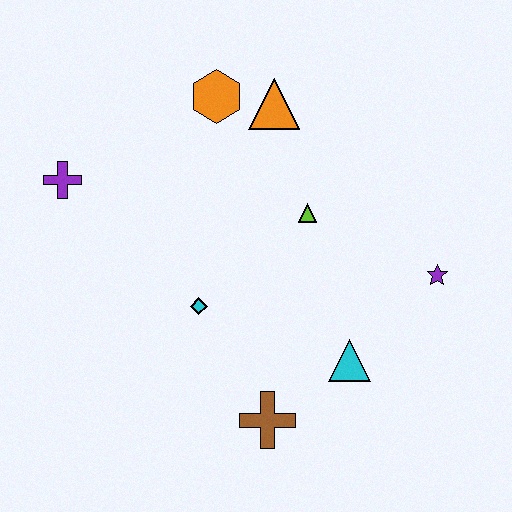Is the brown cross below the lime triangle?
Yes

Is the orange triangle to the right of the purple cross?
Yes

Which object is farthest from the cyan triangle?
The purple cross is farthest from the cyan triangle.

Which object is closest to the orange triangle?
The orange hexagon is closest to the orange triangle.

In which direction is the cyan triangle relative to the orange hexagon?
The cyan triangle is below the orange hexagon.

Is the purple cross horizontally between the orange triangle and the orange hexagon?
No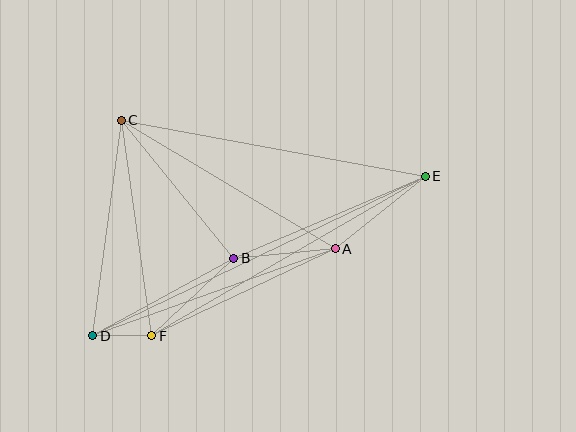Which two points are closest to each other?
Points D and F are closest to each other.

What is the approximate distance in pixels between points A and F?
The distance between A and F is approximately 203 pixels.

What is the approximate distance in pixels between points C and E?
The distance between C and E is approximately 309 pixels.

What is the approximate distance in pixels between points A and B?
The distance between A and B is approximately 102 pixels.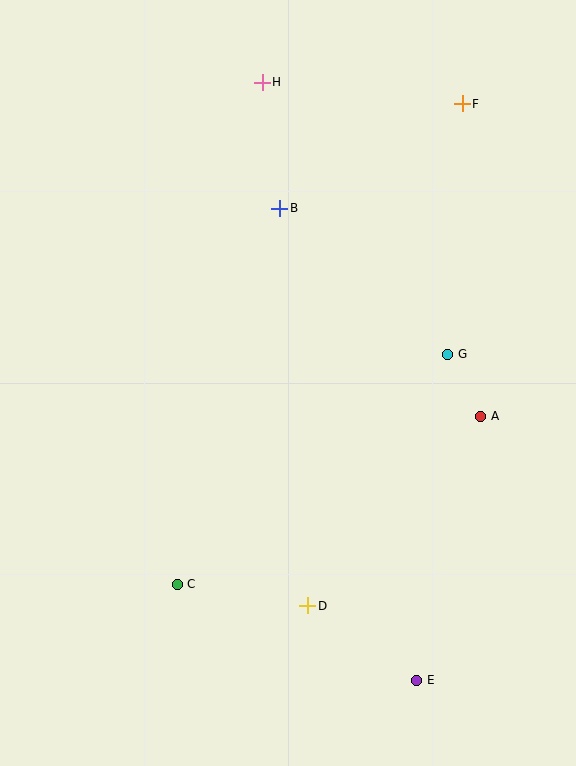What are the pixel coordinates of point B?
Point B is at (280, 208).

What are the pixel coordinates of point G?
Point G is at (448, 354).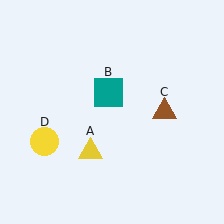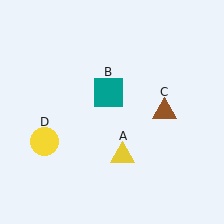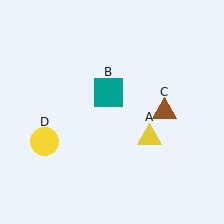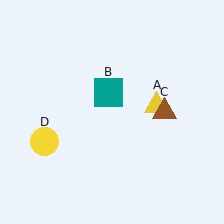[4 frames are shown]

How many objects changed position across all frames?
1 object changed position: yellow triangle (object A).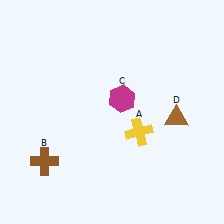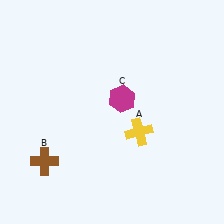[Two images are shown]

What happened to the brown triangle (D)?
The brown triangle (D) was removed in Image 2. It was in the bottom-right area of Image 1.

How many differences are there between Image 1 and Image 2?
There is 1 difference between the two images.